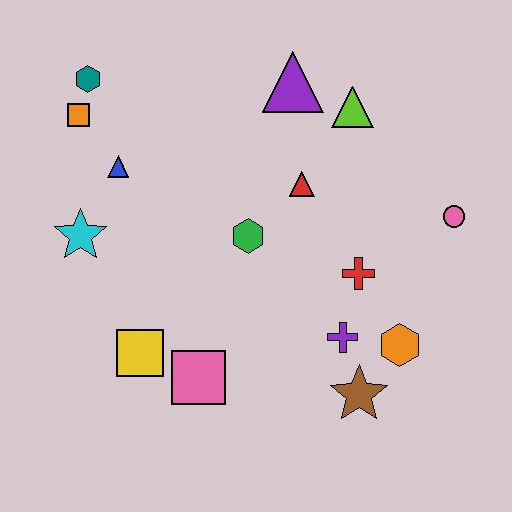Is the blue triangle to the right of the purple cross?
No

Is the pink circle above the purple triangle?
No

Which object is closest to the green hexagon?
The red triangle is closest to the green hexagon.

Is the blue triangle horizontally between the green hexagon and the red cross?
No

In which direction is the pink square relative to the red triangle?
The pink square is below the red triangle.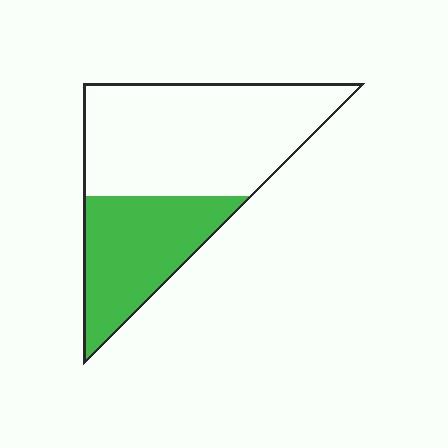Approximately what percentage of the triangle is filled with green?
Approximately 35%.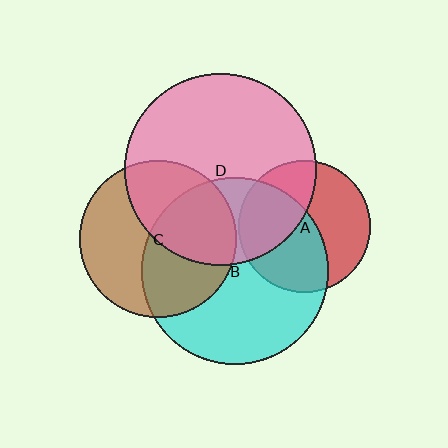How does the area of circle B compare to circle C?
Approximately 1.4 times.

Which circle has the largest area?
Circle D (pink).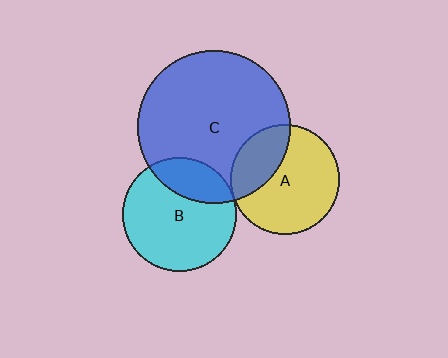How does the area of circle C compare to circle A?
Approximately 1.9 times.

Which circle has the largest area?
Circle C (blue).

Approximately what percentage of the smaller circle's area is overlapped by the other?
Approximately 25%.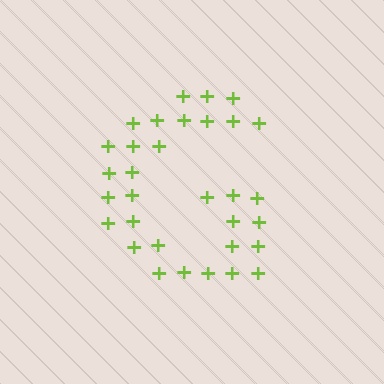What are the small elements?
The small elements are plus signs.